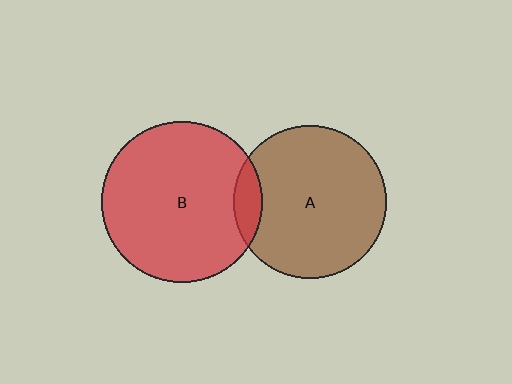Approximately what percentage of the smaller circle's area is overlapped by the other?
Approximately 10%.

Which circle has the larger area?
Circle B (red).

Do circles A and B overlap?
Yes.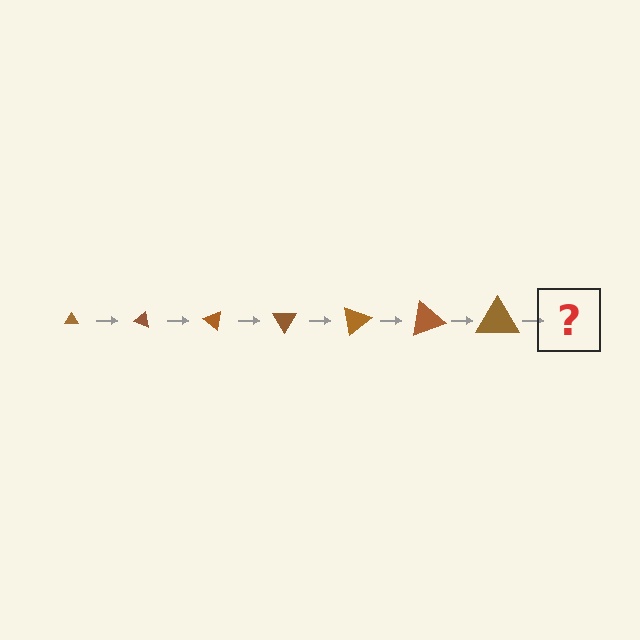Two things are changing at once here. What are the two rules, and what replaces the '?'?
The two rules are that the triangle grows larger each step and it rotates 20 degrees each step. The '?' should be a triangle, larger than the previous one and rotated 140 degrees from the start.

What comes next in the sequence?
The next element should be a triangle, larger than the previous one and rotated 140 degrees from the start.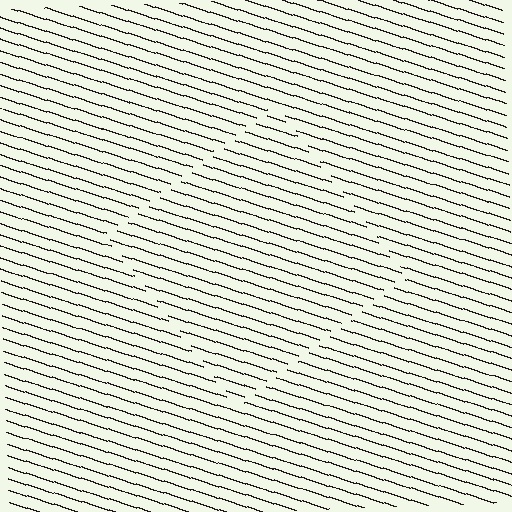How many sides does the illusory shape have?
4 sides — the line-ends trace a square.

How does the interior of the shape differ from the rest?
The interior of the shape contains the same grating, shifted by half a period — the contour is defined by the phase discontinuity where line-ends from the inner and outer gratings abut.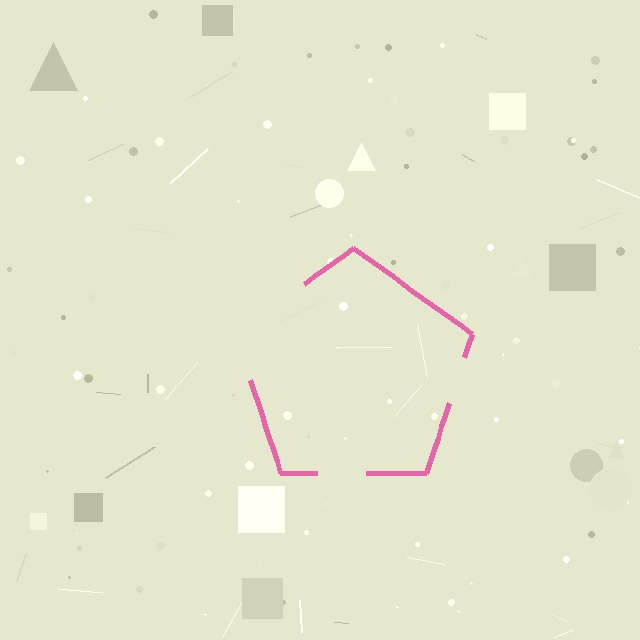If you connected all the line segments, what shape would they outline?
They would outline a pentagon.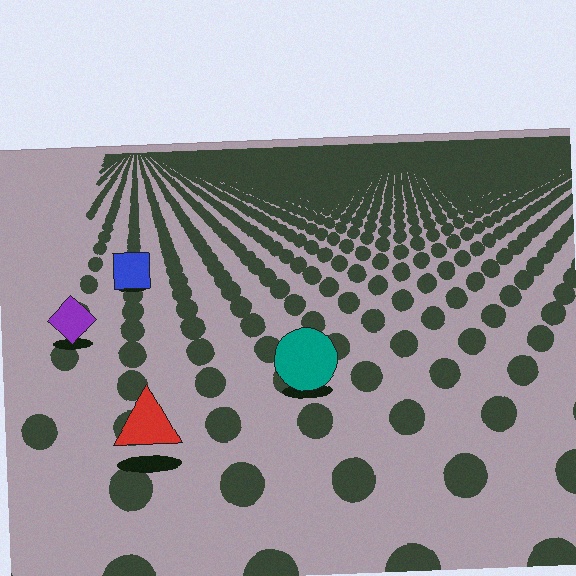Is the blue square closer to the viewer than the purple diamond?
No. The purple diamond is closer — you can tell from the texture gradient: the ground texture is coarser near it.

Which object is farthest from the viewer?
The blue square is farthest from the viewer. It appears smaller and the ground texture around it is denser.